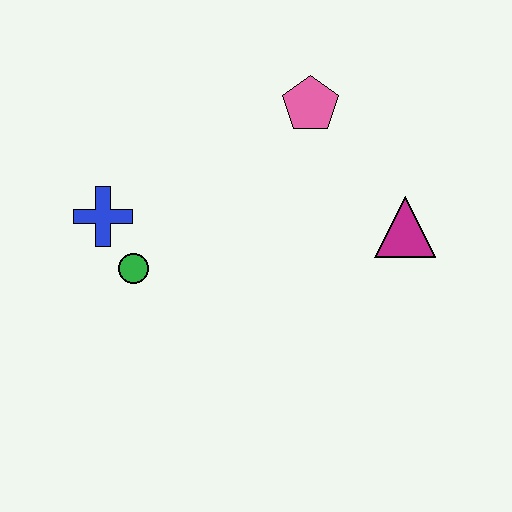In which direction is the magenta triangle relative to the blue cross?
The magenta triangle is to the right of the blue cross.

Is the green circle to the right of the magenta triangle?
No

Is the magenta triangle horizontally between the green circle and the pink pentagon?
No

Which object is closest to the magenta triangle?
The pink pentagon is closest to the magenta triangle.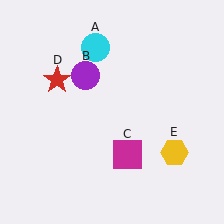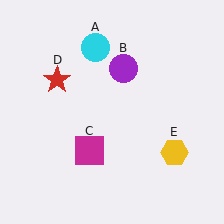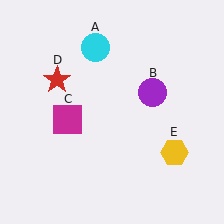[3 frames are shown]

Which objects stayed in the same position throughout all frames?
Cyan circle (object A) and red star (object D) and yellow hexagon (object E) remained stationary.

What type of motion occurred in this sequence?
The purple circle (object B), magenta square (object C) rotated clockwise around the center of the scene.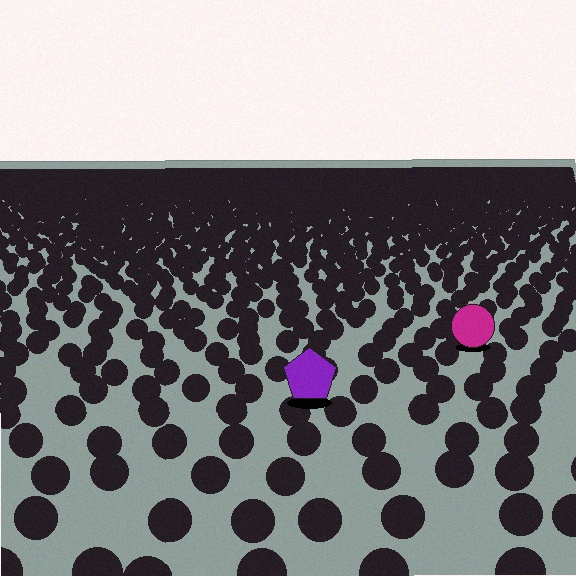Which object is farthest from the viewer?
The magenta circle is farthest from the viewer. It appears smaller and the ground texture around it is denser.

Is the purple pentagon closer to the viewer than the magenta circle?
Yes. The purple pentagon is closer — you can tell from the texture gradient: the ground texture is coarser near it.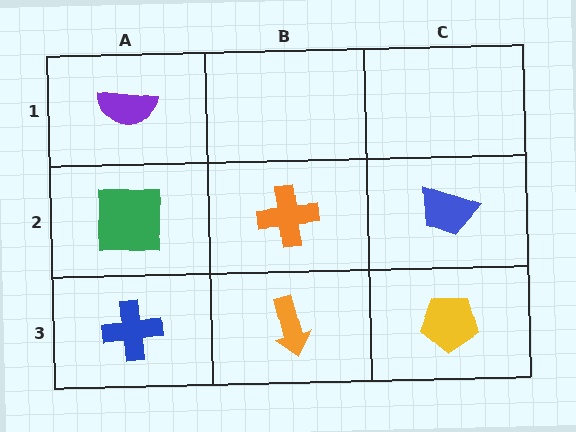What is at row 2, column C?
A blue trapezoid.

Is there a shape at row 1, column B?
No, that cell is empty.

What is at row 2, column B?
An orange cross.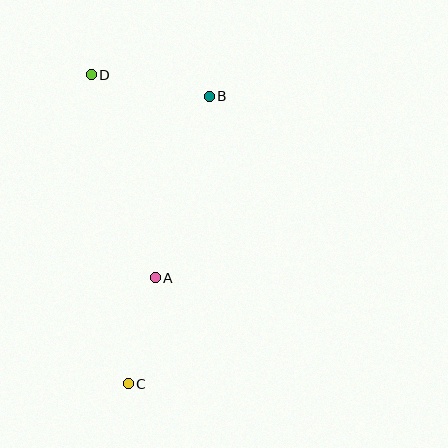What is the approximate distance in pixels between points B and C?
The distance between B and C is approximately 299 pixels.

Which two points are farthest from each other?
Points C and D are farthest from each other.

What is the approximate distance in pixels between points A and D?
The distance between A and D is approximately 213 pixels.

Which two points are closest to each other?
Points A and C are closest to each other.